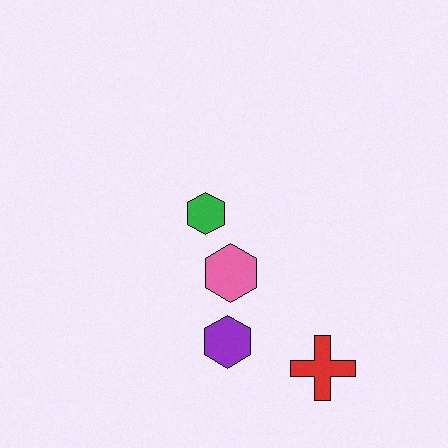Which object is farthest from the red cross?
The green hexagon is farthest from the red cross.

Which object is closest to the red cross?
The purple hexagon is closest to the red cross.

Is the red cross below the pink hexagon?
Yes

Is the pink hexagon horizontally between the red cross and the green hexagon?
Yes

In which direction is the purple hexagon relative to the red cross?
The purple hexagon is to the left of the red cross.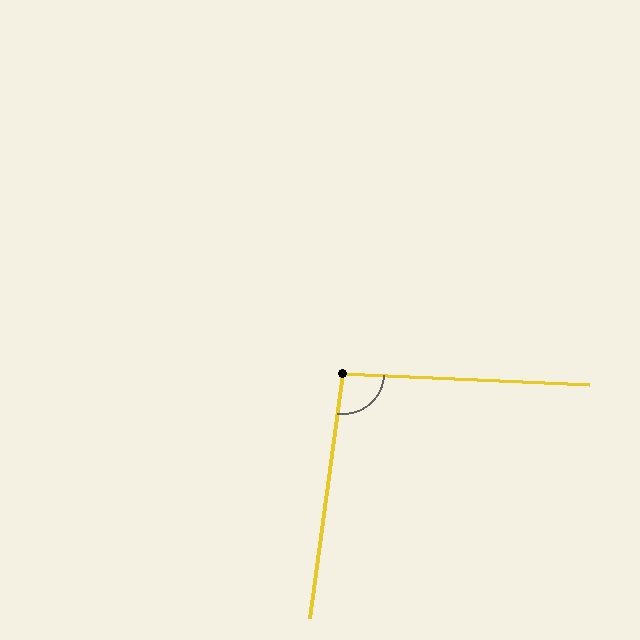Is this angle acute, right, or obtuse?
It is obtuse.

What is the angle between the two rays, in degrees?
Approximately 95 degrees.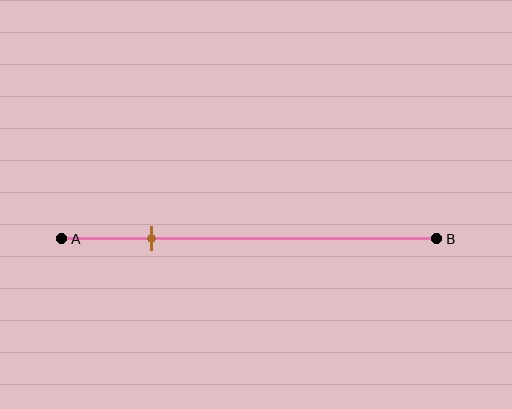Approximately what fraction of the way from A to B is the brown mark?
The brown mark is approximately 25% of the way from A to B.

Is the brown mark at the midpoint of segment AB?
No, the mark is at about 25% from A, not at the 50% midpoint.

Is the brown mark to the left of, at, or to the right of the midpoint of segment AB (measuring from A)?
The brown mark is to the left of the midpoint of segment AB.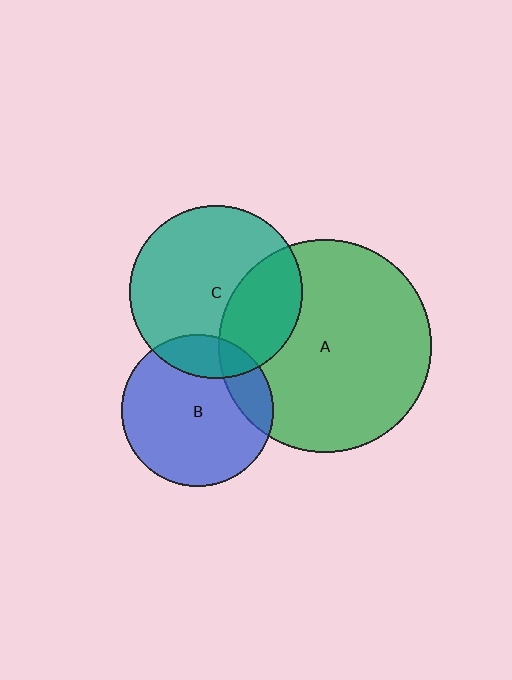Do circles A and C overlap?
Yes.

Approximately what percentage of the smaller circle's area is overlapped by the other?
Approximately 30%.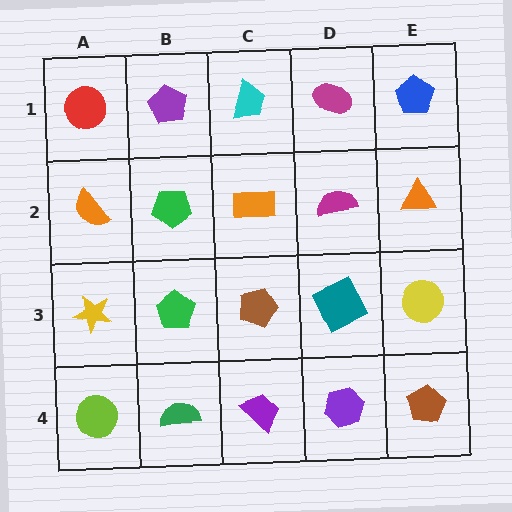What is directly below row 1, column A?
An orange semicircle.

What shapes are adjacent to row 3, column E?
An orange triangle (row 2, column E), a brown pentagon (row 4, column E), a teal square (row 3, column D).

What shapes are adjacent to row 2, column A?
A red circle (row 1, column A), a yellow star (row 3, column A), a green pentagon (row 2, column B).